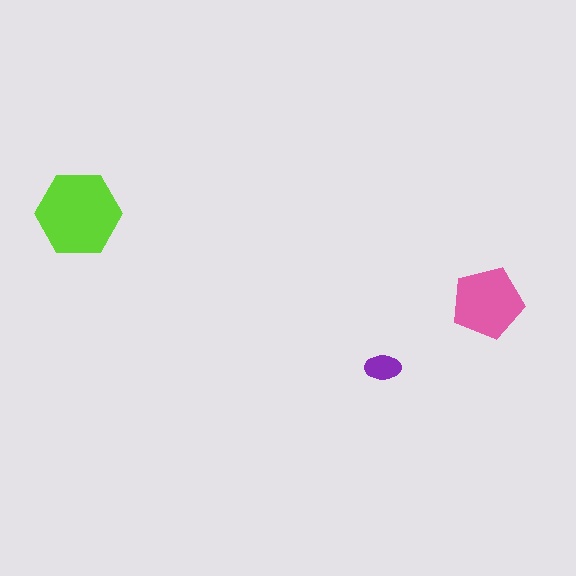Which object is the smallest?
The purple ellipse.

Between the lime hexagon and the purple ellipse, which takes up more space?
The lime hexagon.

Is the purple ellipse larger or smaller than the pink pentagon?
Smaller.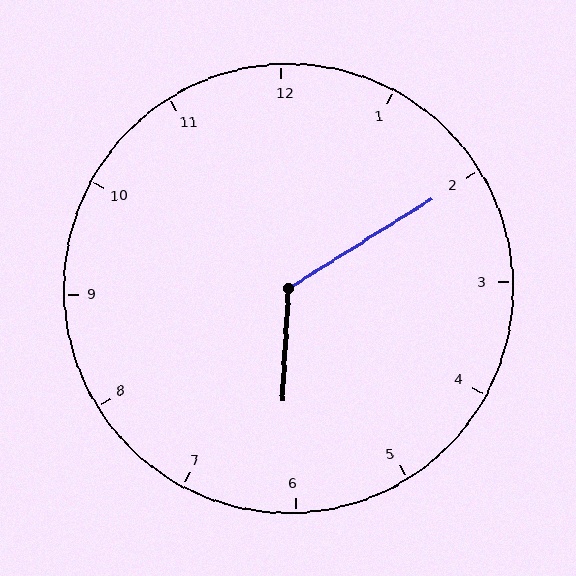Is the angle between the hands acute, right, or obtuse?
It is obtuse.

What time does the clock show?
6:10.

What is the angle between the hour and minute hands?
Approximately 125 degrees.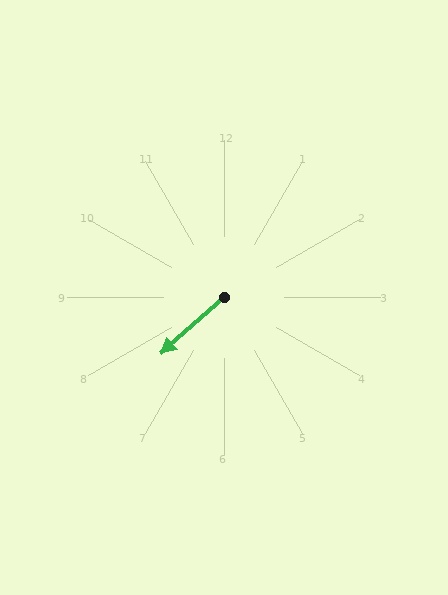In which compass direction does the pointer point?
Southwest.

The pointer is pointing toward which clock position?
Roughly 8 o'clock.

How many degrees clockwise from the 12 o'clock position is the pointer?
Approximately 229 degrees.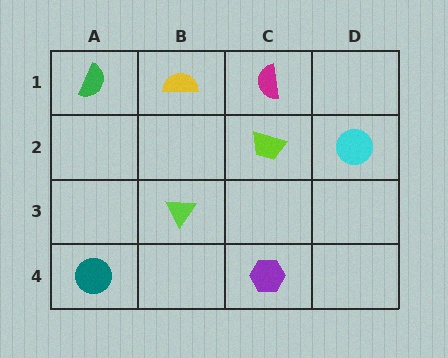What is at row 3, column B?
A lime triangle.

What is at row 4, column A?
A teal circle.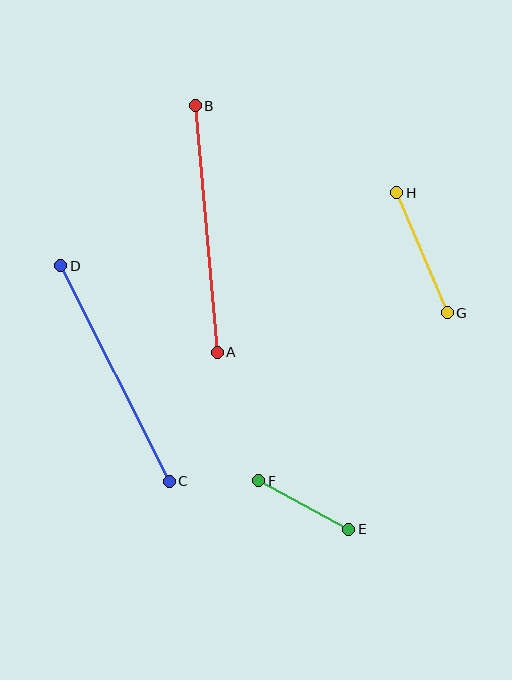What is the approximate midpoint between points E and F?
The midpoint is at approximately (304, 505) pixels.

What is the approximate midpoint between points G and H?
The midpoint is at approximately (422, 253) pixels.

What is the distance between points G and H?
The distance is approximately 130 pixels.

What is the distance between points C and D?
The distance is approximately 241 pixels.